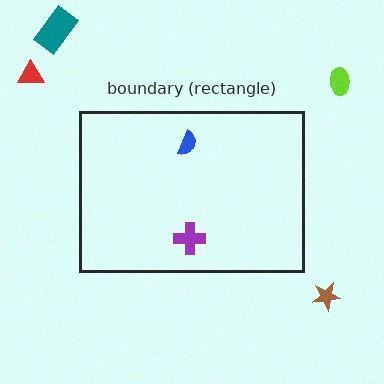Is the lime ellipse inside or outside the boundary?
Outside.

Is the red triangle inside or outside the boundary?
Outside.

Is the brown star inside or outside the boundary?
Outside.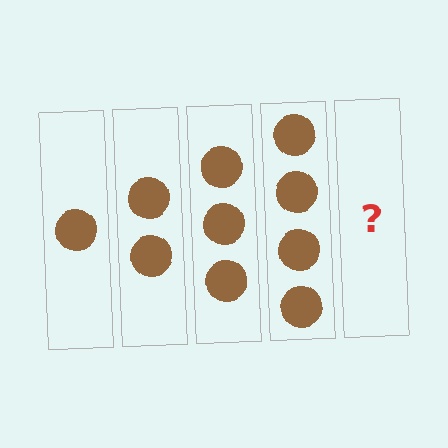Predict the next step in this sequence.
The next step is 5 circles.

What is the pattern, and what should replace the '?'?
The pattern is that each step adds one more circle. The '?' should be 5 circles.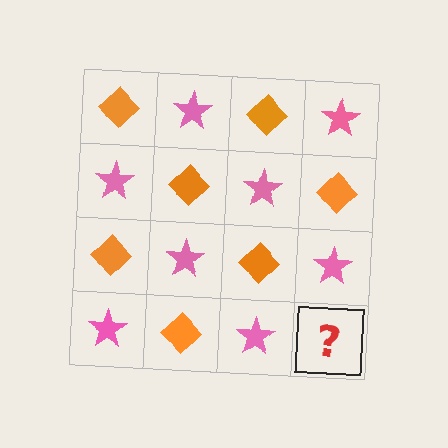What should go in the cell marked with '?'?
The missing cell should contain an orange diamond.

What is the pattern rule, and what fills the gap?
The rule is that it alternates orange diamond and pink star in a checkerboard pattern. The gap should be filled with an orange diamond.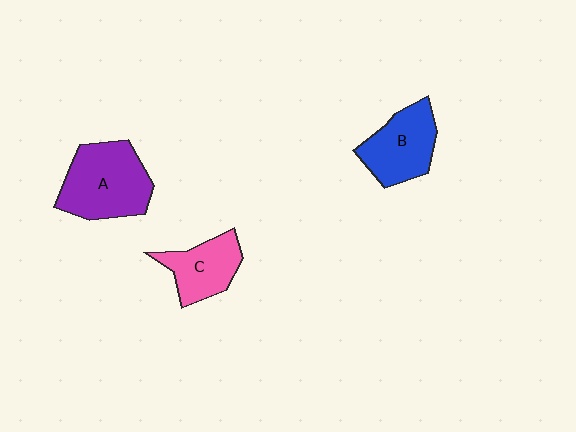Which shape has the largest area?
Shape A (purple).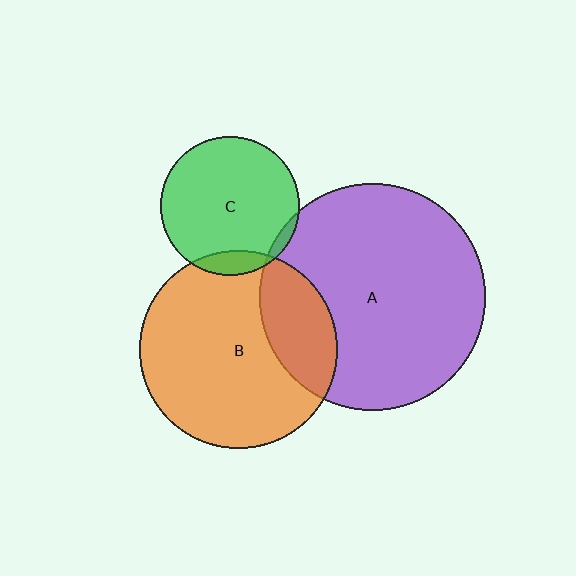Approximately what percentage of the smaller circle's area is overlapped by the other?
Approximately 25%.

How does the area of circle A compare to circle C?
Approximately 2.6 times.